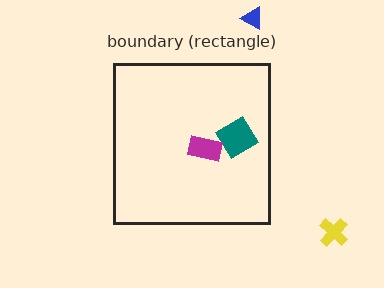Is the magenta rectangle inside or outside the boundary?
Inside.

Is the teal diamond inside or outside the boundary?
Inside.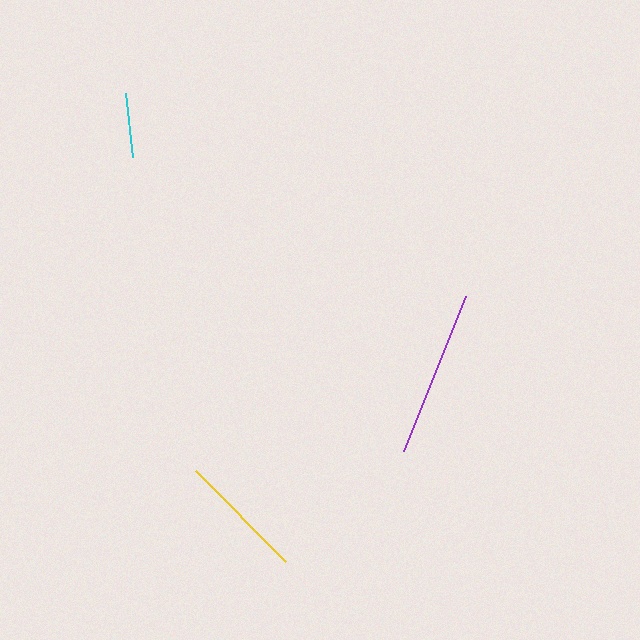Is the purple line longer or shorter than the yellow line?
The purple line is longer than the yellow line.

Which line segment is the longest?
The purple line is the longest at approximately 167 pixels.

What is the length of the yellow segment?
The yellow segment is approximately 128 pixels long.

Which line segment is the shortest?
The cyan line is the shortest at approximately 65 pixels.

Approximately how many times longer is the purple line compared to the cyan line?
The purple line is approximately 2.6 times the length of the cyan line.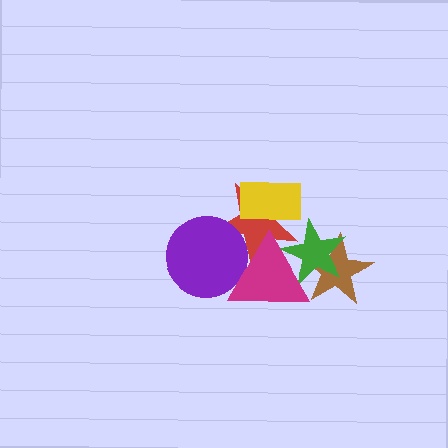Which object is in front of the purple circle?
The magenta triangle is in front of the purple circle.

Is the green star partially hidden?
Yes, it is partially covered by another shape.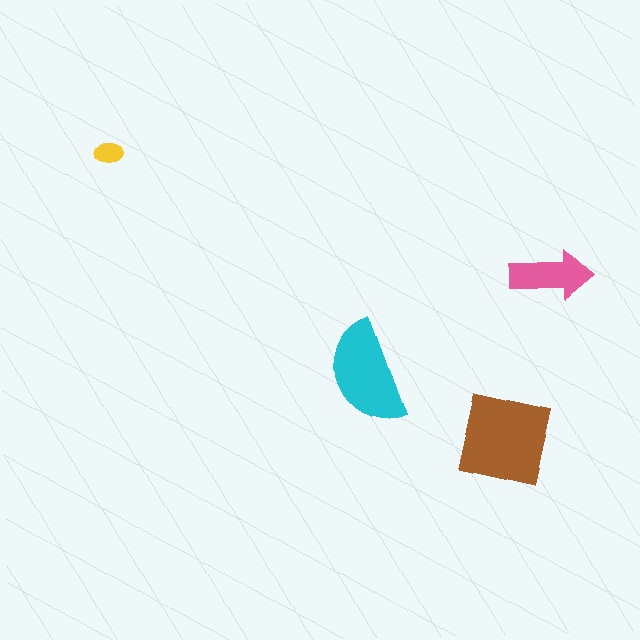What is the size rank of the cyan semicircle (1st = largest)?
2nd.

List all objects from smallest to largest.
The yellow ellipse, the pink arrow, the cyan semicircle, the brown square.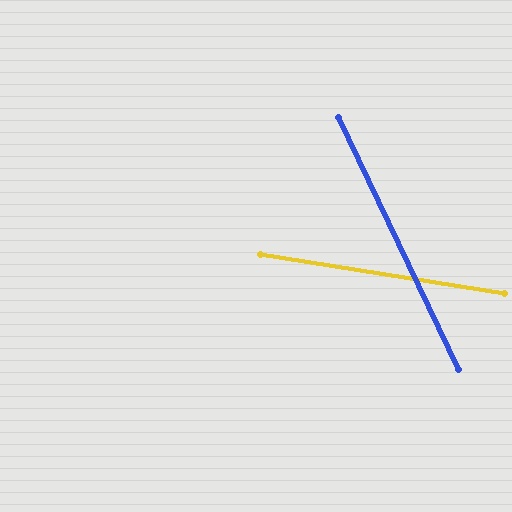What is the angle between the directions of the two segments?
Approximately 56 degrees.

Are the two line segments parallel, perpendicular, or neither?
Neither parallel nor perpendicular — they differ by about 56°.